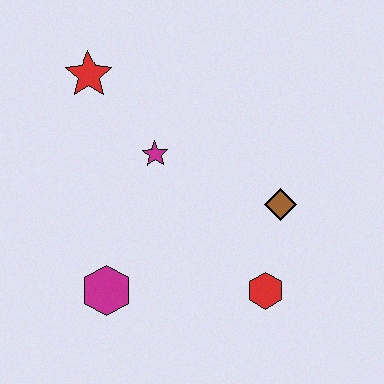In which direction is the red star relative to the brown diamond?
The red star is to the left of the brown diamond.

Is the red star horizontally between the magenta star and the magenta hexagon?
No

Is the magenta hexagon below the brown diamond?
Yes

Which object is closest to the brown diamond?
The red hexagon is closest to the brown diamond.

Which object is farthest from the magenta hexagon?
The red star is farthest from the magenta hexagon.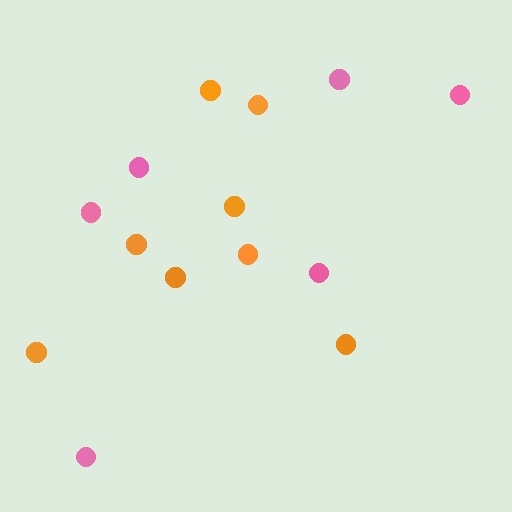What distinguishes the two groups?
There are 2 groups: one group of pink circles (6) and one group of orange circles (8).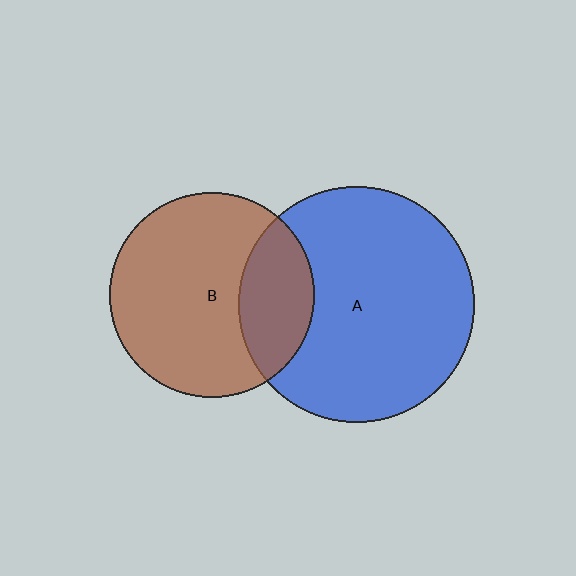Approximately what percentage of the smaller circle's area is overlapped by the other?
Approximately 25%.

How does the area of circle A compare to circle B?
Approximately 1.3 times.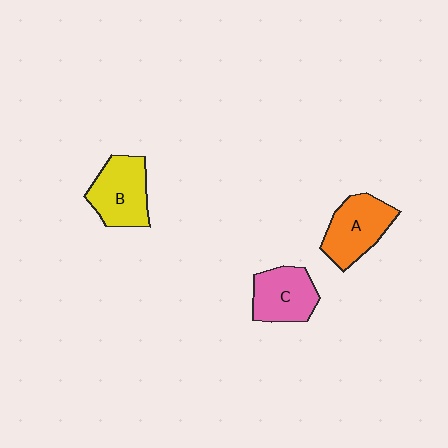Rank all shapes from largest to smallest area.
From largest to smallest: B (yellow), A (orange), C (pink).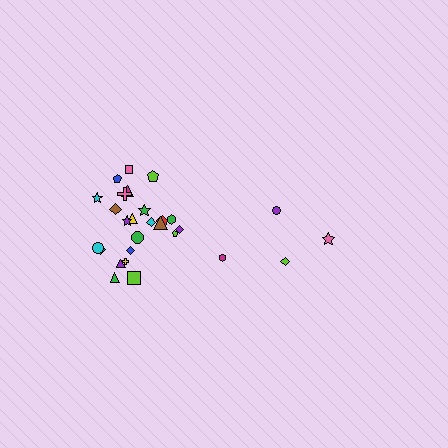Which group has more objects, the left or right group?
The left group.